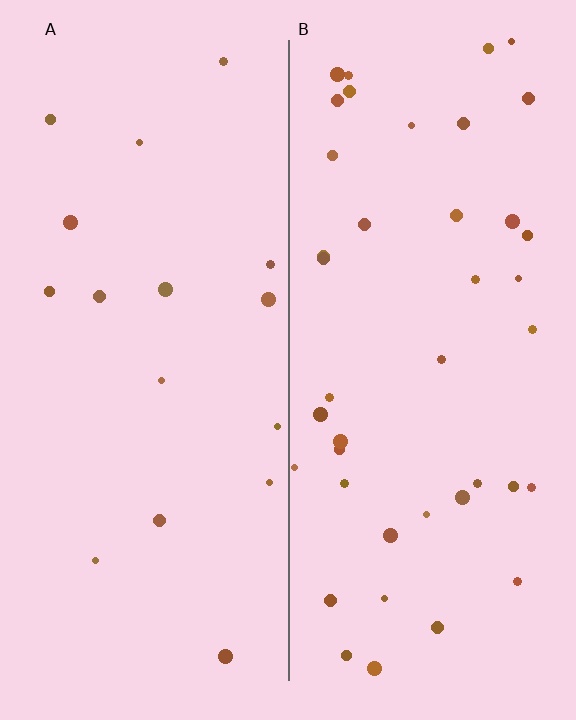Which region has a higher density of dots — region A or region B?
B (the right).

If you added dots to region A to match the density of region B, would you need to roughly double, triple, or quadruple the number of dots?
Approximately triple.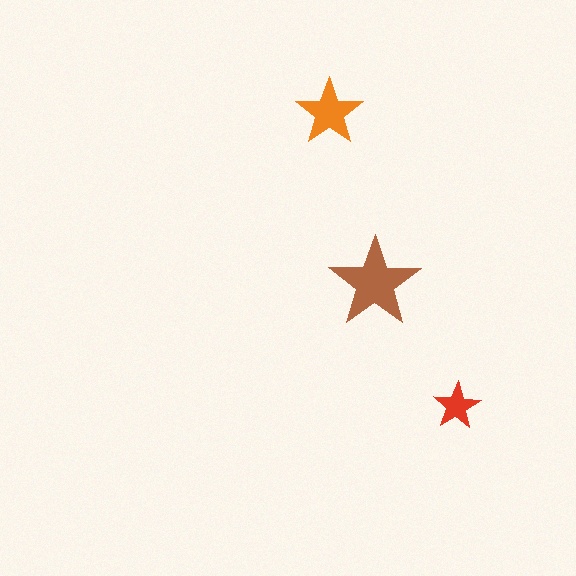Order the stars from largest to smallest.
the brown one, the orange one, the red one.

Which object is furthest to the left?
The orange star is leftmost.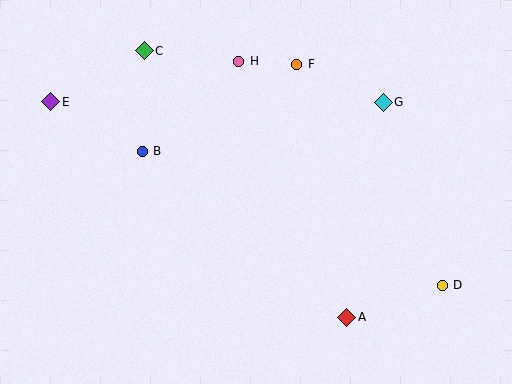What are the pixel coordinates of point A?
Point A is at (347, 317).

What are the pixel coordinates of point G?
Point G is at (383, 102).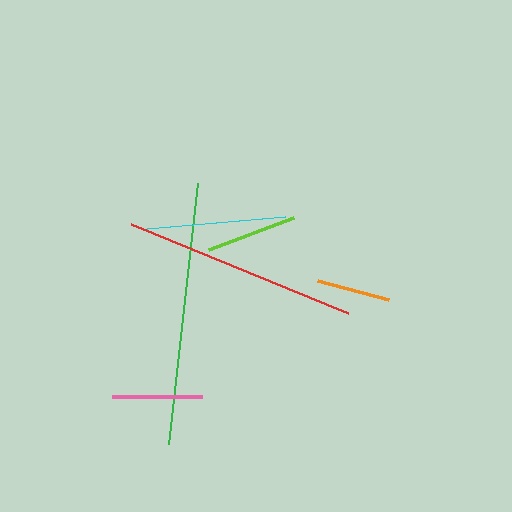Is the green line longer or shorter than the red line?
The green line is longer than the red line.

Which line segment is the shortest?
The orange line is the shortest at approximately 73 pixels.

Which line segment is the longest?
The green line is the longest at approximately 262 pixels.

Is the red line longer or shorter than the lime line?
The red line is longer than the lime line.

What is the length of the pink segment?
The pink segment is approximately 89 pixels long.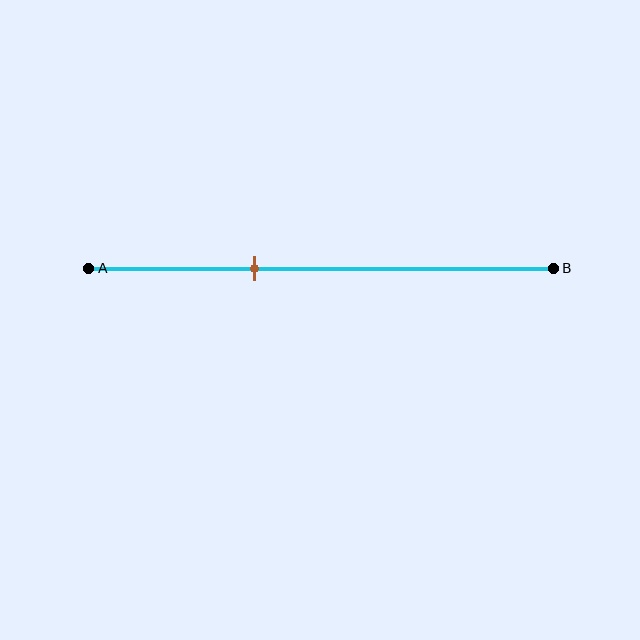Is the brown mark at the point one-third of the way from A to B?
Yes, the mark is approximately at the one-third point.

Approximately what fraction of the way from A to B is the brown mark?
The brown mark is approximately 35% of the way from A to B.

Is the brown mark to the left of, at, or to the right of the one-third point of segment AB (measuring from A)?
The brown mark is approximately at the one-third point of segment AB.